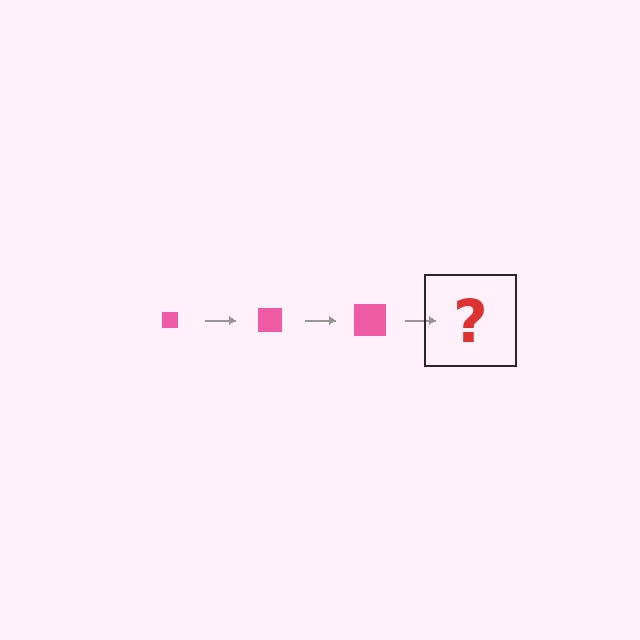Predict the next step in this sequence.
The next step is a pink square, larger than the previous one.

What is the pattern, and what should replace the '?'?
The pattern is that the square gets progressively larger each step. The '?' should be a pink square, larger than the previous one.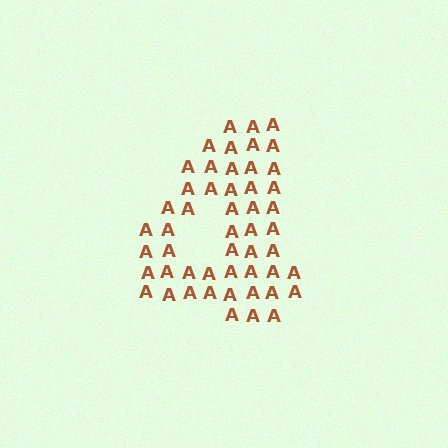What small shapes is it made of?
It is made of small letter A's.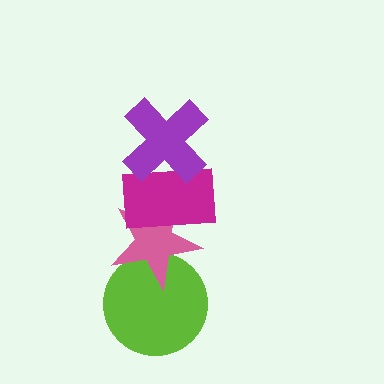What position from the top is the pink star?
The pink star is 3rd from the top.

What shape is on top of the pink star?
The magenta rectangle is on top of the pink star.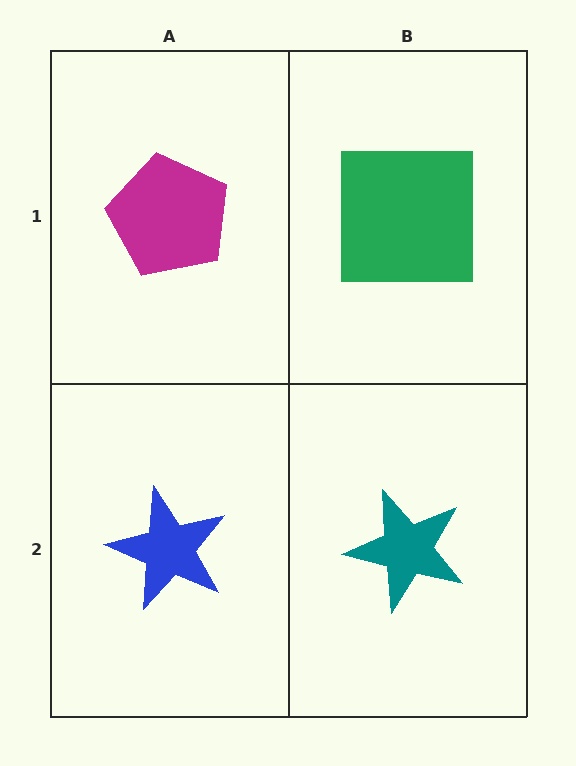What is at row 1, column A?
A magenta pentagon.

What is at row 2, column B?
A teal star.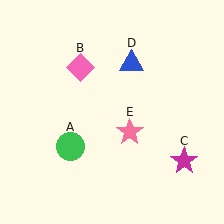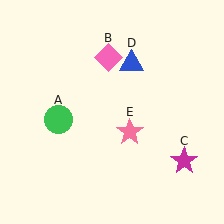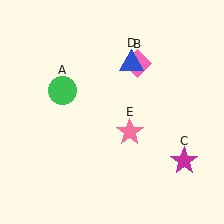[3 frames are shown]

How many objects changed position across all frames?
2 objects changed position: green circle (object A), pink diamond (object B).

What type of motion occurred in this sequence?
The green circle (object A), pink diamond (object B) rotated clockwise around the center of the scene.